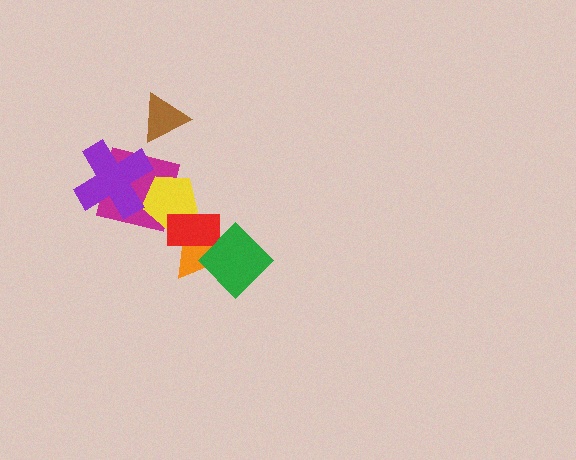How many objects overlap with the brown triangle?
0 objects overlap with the brown triangle.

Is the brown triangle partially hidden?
No, no other shape covers it.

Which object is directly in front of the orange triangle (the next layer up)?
The red rectangle is directly in front of the orange triangle.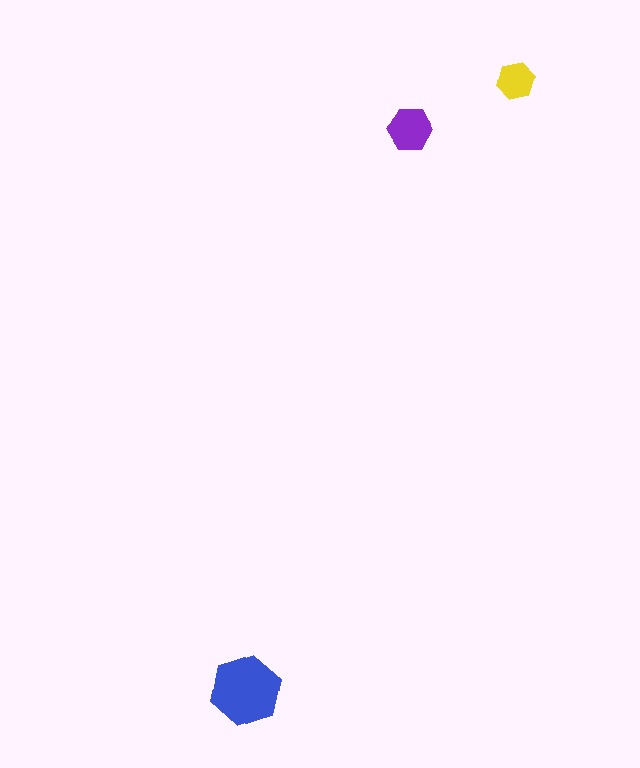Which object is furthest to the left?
The blue hexagon is leftmost.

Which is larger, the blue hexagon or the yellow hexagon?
The blue one.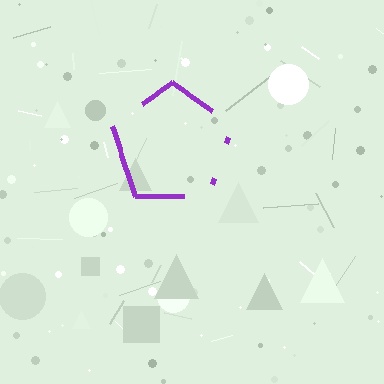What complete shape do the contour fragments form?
The contour fragments form a pentagon.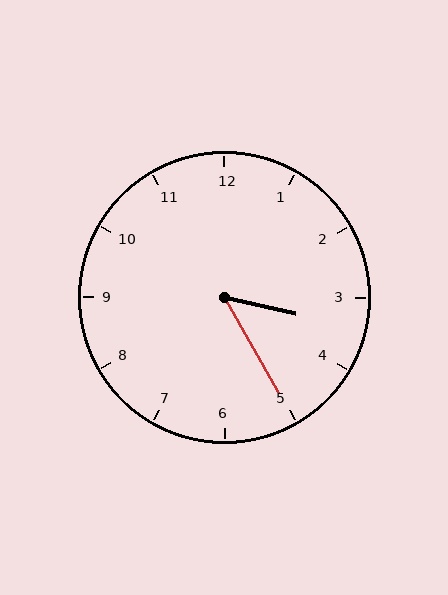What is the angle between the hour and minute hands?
Approximately 48 degrees.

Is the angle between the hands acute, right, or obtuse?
It is acute.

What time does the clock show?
3:25.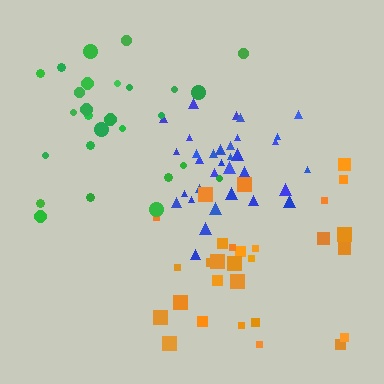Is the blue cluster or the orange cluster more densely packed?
Blue.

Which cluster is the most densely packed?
Blue.